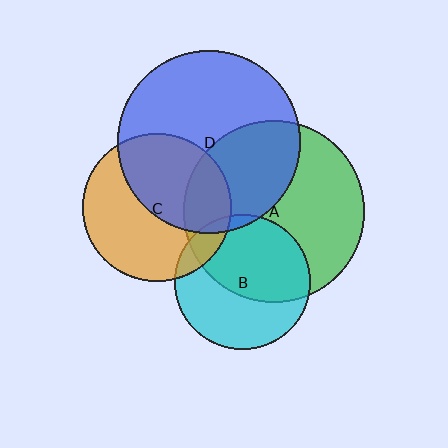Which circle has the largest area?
Circle D (blue).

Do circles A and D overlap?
Yes.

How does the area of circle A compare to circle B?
Approximately 1.8 times.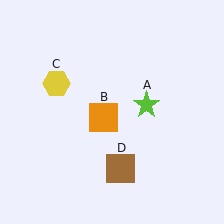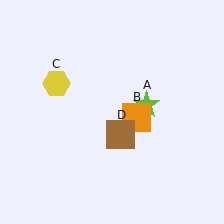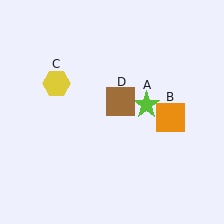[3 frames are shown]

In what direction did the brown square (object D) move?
The brown square (object D) moved up.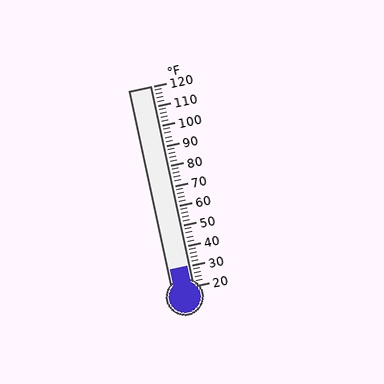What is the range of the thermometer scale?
The thermometer scale ranges from 20°F to 120°F.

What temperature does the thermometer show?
The thermometer shows approximately 30°F.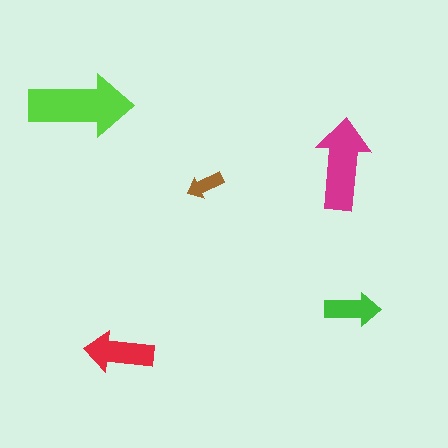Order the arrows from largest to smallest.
the lime one, the magenta one, the red one, the green one, the brown one.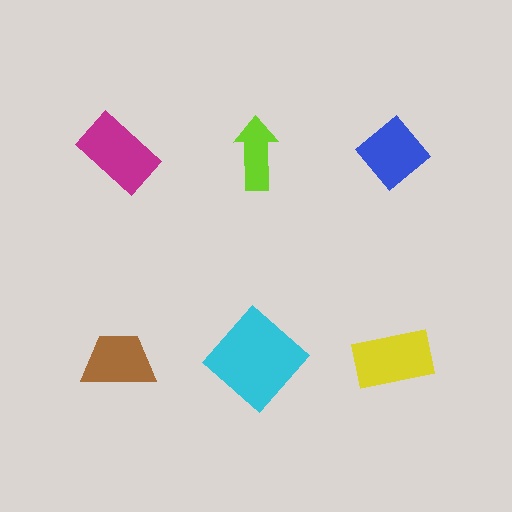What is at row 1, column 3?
A blue diamond.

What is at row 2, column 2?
A cyan diamond.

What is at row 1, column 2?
A lime arrow.